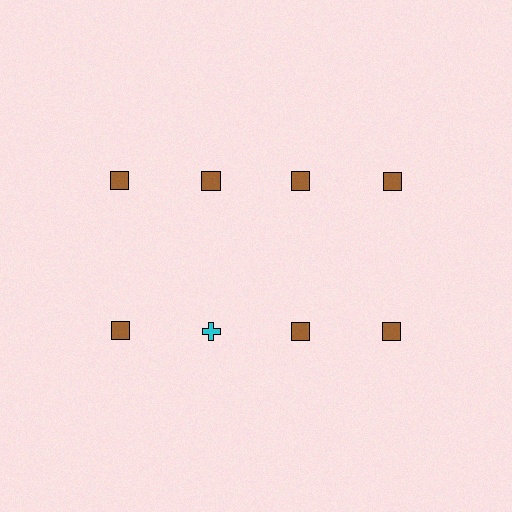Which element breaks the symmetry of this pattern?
The cyan cross in the second row, second from left column breaks the symmetry. All other shapes are brown squares.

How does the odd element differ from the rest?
It differs in both color (cyan instead of brown) and shape (cross instead of square).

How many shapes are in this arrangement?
There are 8 shapes arranged in a grid pattern.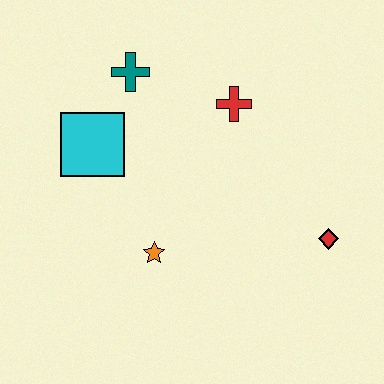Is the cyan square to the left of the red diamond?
Yes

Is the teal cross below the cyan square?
No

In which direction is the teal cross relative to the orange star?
The teal cross is above the orange star.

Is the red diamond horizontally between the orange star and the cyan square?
No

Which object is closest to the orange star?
The cyan square is closest to the orange star.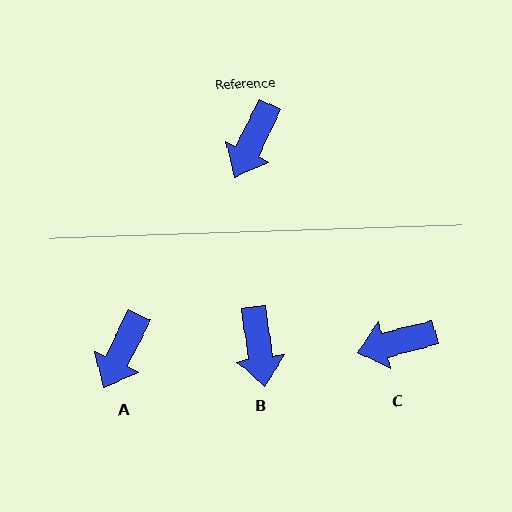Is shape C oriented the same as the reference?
No, it is off by about 49 degrees.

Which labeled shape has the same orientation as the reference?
A.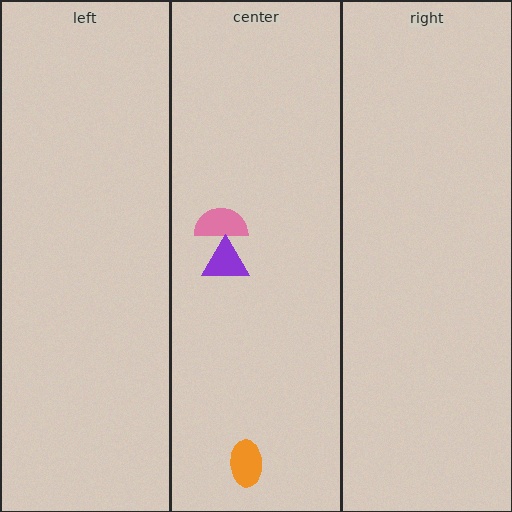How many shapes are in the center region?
3.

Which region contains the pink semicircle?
The center region.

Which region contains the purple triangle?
The center region.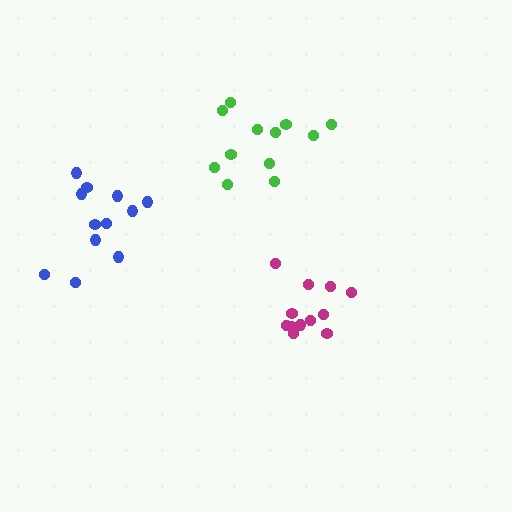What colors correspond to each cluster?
The clusters are colored: magenta, green, blue.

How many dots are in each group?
Group 1: 12 dots, Group 2: 12 dots, Group 3: 12 dots (36 total).